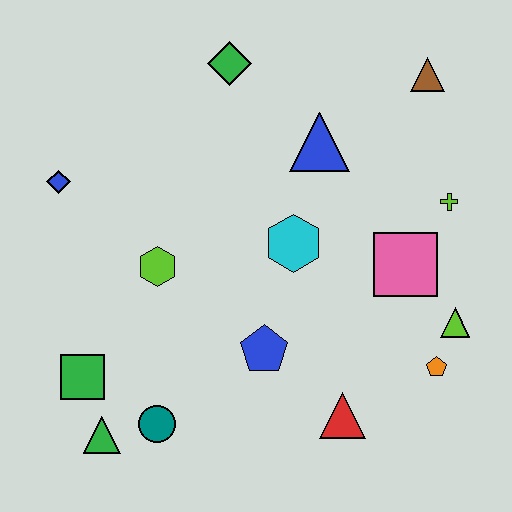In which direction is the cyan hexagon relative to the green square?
The cyan hexagon is to the right of the green square.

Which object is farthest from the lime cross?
The green triangle is farthest from the lime cross.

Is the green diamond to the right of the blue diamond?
Yes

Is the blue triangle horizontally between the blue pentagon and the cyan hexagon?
No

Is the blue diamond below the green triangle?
No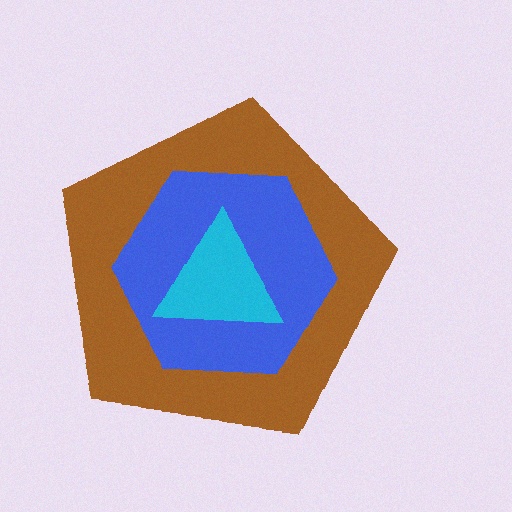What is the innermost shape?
The cyan triangle.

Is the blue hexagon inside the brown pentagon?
Yes.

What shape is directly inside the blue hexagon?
The cyan triangle.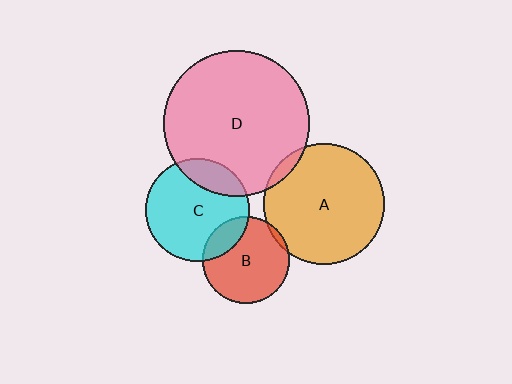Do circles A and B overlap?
Yes.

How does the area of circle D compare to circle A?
Approximately 1.5 times.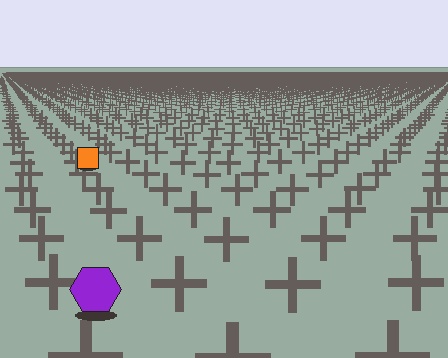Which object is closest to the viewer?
The purple hexagon is closest. The texture marks near it are larger and more spread out.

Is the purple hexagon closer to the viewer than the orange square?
Yes. The purple hexagon is closer — you can tell from the texture gradient: the ground texture is coarser near it.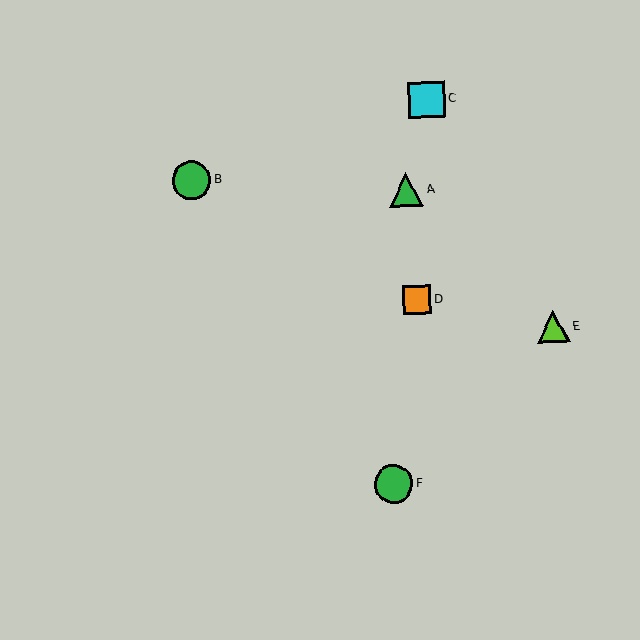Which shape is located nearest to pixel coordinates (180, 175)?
The green circle (labeled B) at (191, 181) is nearest to that location.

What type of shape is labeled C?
Shape C is a cyan square.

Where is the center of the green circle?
The center of the green circle is at (191, 181).